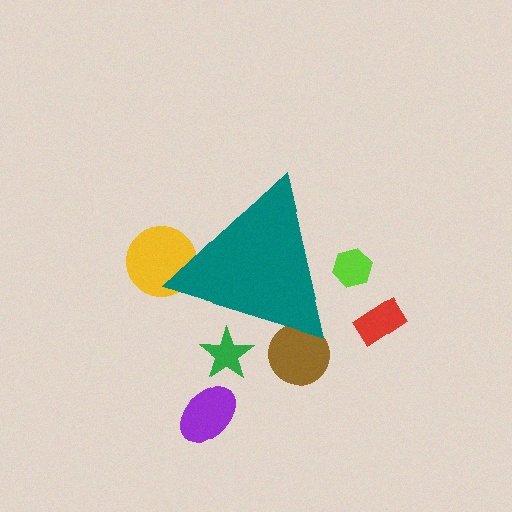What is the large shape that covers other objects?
A teal triangle.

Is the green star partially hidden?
Yes, the green star is partially hidden behind the teal triangle.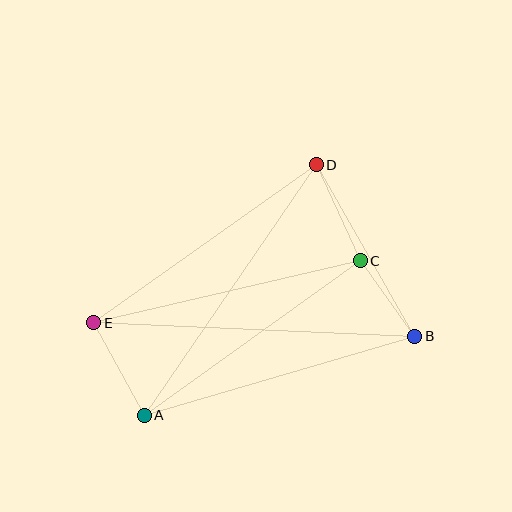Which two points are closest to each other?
Points B and C are closest to each other.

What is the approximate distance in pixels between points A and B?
The distance between A and B is approximately 282 pixels.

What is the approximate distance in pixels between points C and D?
The distance between C and D is approximately 106 pixels.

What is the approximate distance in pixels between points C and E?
The distance between C and E is approximately 274 pixels.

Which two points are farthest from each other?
Points B and E are farthest from each other.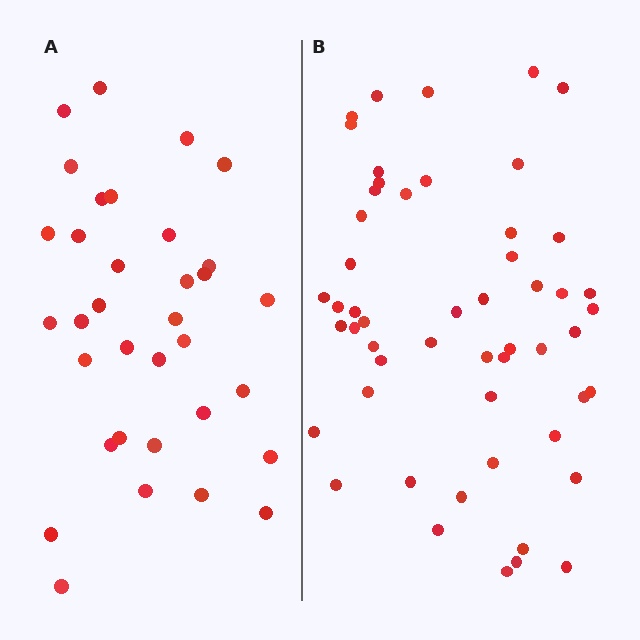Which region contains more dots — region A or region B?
Region B (the right region) has more dots.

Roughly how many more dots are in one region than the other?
Region B has approximately 20 more dots than region A.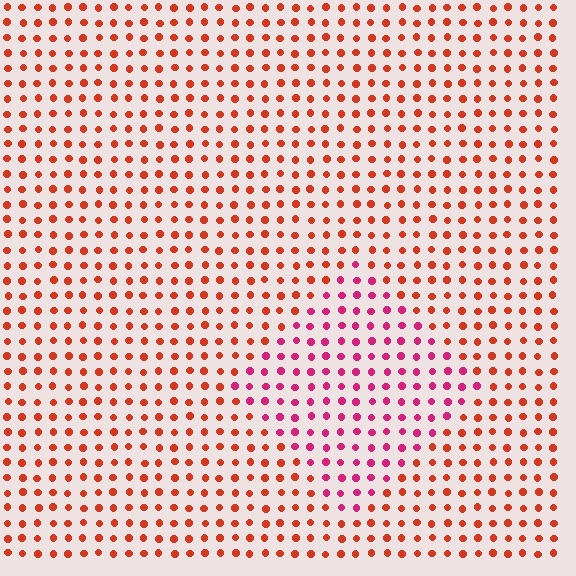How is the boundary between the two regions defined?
The boundary is defined purely by a slight shift in hue (about 38 degrees). Spacing, size, and orientation are identical on both sides.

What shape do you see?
I see a diamond.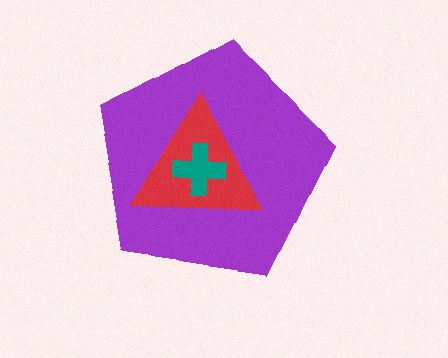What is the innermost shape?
The teal cross.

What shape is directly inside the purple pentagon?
The red triangle.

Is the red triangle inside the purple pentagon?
Yes.